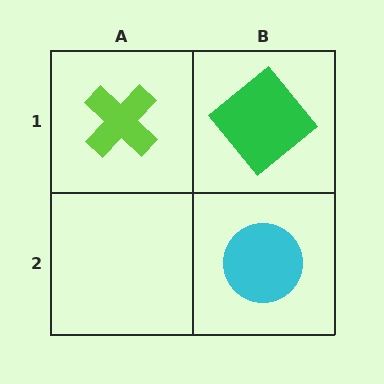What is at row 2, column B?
A cyan circle.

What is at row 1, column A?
A lime cross.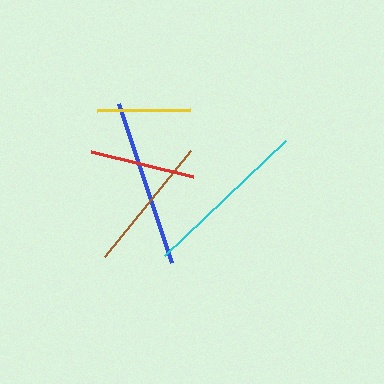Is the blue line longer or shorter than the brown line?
The blue line is longer than the brown line.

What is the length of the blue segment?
The blue segment is approximately 167 pixels long.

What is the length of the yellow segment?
The yellow segment is approximately 93 pixels long.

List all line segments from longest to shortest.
From longest to shortest: blue, cyan, brown, red, yellow.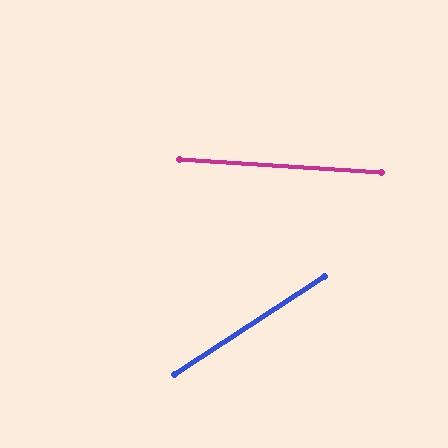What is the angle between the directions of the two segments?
Approximately 37 degrees.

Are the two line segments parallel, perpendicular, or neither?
Neither parallel nor perpendicular — they differ by about 37°.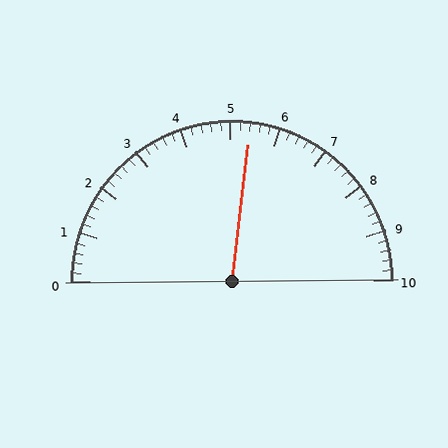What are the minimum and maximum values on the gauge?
The gauge ranges from 0 to 10.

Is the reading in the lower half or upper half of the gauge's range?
The reading is in the upper half of the range (0 to 10).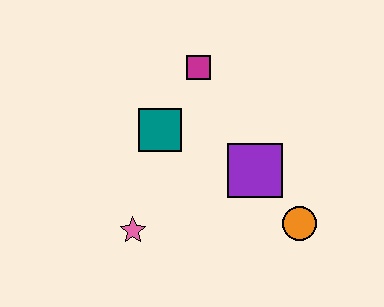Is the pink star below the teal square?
Yes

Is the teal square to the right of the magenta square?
No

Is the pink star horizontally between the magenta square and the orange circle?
No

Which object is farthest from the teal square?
The orange circle is farthest from the teal square.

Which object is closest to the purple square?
The orange circle is closest to the purple square.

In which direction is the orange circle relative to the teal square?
The orange circle is to the right of the teal square.